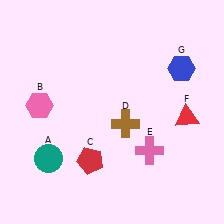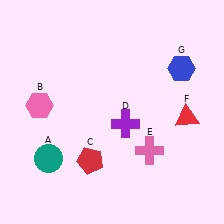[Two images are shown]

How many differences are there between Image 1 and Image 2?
There is 1 difference between the two images.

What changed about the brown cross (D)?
In Image 1, D is brown. In Image 2, it changed to purple.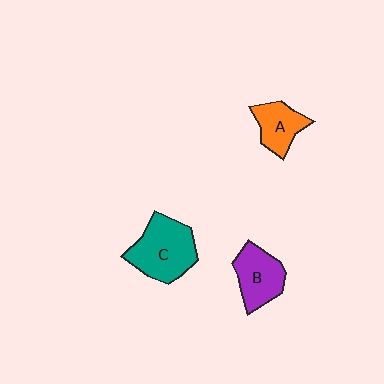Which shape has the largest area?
Shape C (teal).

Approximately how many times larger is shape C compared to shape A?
Approximately 1.7 times.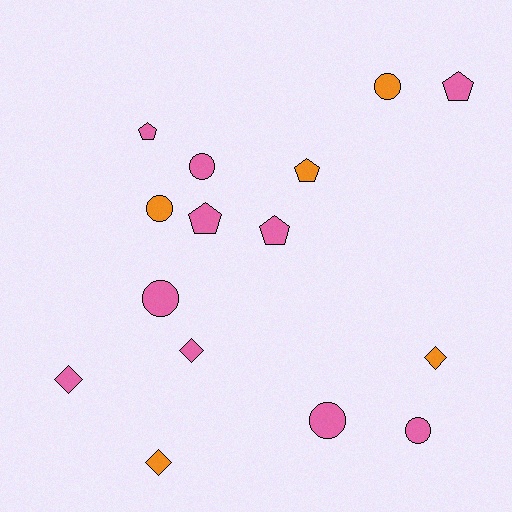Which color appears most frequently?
Pink, with 10 objects.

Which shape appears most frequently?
Circle, with 6 objects.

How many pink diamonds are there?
There are 2 pink diamonds.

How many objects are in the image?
There are 15 objects.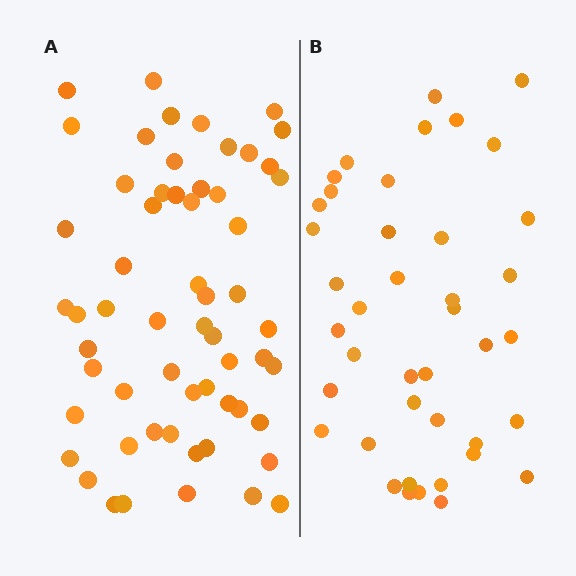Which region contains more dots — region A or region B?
Region A (the left region) has more dots.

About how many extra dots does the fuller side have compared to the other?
Region A has approximately 20 more dots than region B.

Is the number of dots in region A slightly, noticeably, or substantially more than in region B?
Region A has noticeably more, but not dramatically so. The ratio is roughly 1.4 to 1.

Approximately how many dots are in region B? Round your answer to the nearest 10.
About 40 dots. (The exact count is 41, which rounds to 40.)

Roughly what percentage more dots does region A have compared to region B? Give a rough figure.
About 45% more.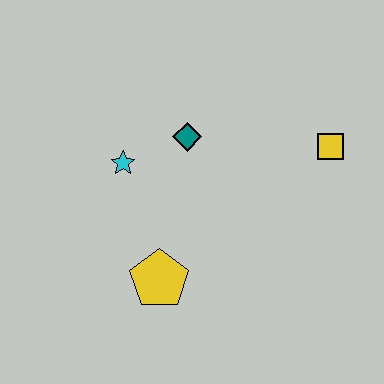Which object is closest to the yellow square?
The teal diamond is closest to the yellow square.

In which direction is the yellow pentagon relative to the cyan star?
The yellow pentagon is below the cyan star.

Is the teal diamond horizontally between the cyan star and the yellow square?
Yes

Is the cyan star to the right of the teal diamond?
No